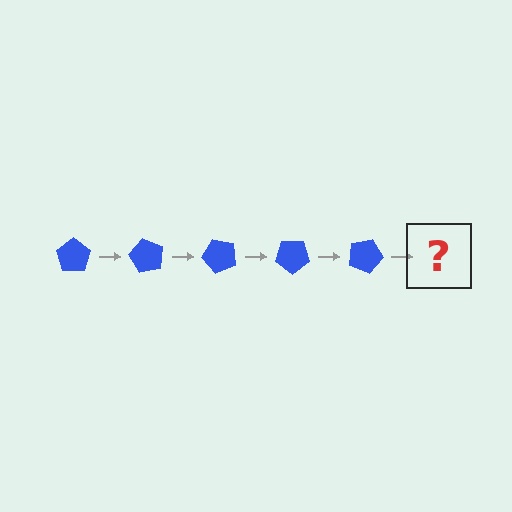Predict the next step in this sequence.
The next step is a blue pentagon rotated 300 degrees.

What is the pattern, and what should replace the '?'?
The pattern is that the pentagon rotates 60 degrees each step. The '?' should be a blue pentagon rotated 300 degrees.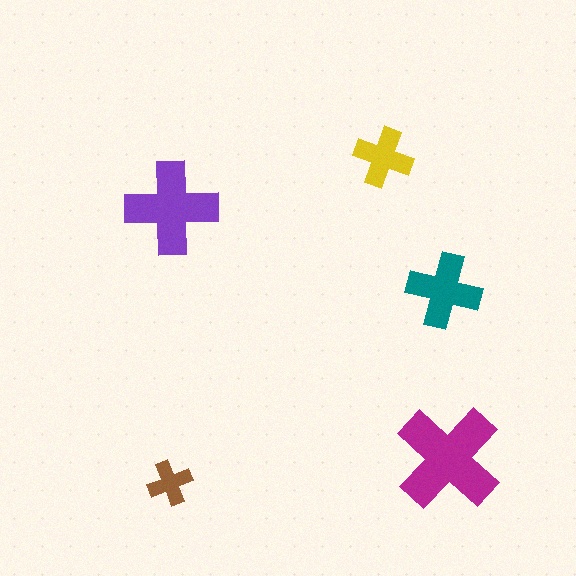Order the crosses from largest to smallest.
the magenta one, the purple one, the teal one, the yellow one, the brown one.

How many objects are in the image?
There are 5 objects in the image.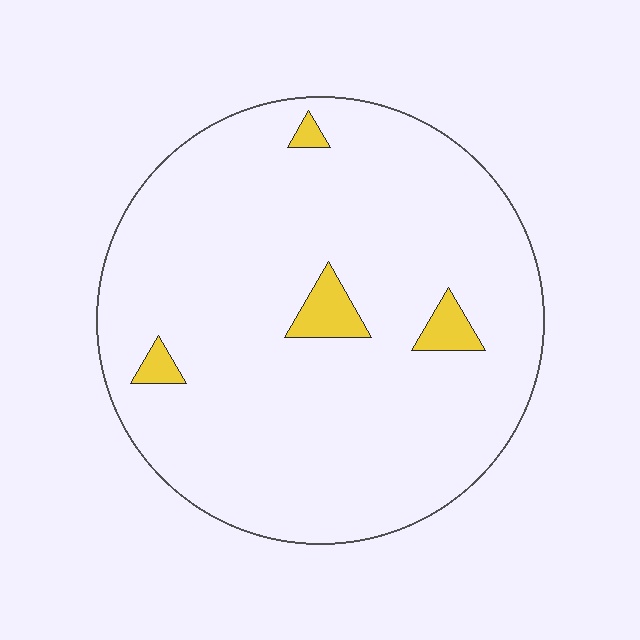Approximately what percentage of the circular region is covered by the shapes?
Approximately 5%.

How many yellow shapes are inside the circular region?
4.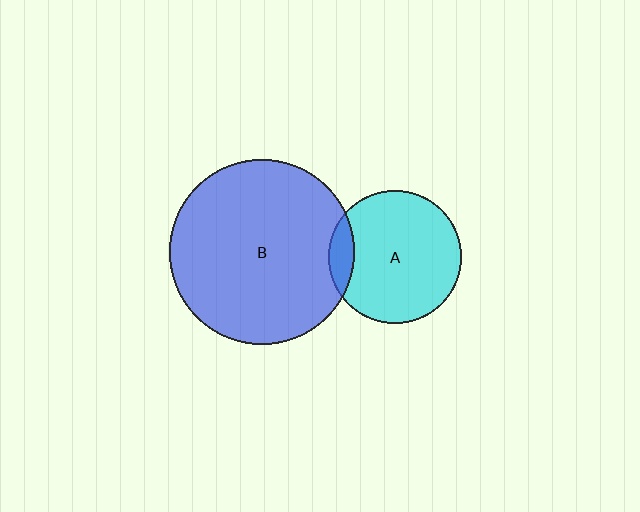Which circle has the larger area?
Circle B (blue).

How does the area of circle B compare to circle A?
Approximately 1.9 times.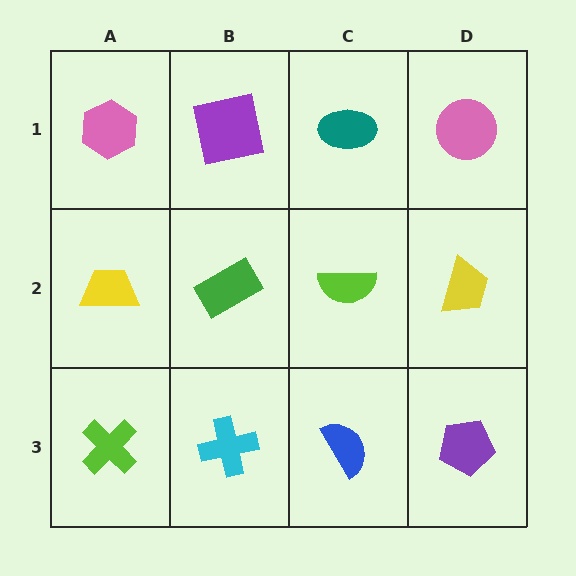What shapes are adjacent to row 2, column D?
A pink circle (row 1, column D), a purple pentagon (row 3, column D), a lime semicircle (row 2, column C).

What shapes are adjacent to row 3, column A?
A yellow trapezoid (row 2, column A), a cyan cross (row 3, column B).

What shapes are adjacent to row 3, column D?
A yellow trapezoid (row 2, column D), a blue semicircle (row 3, column C).